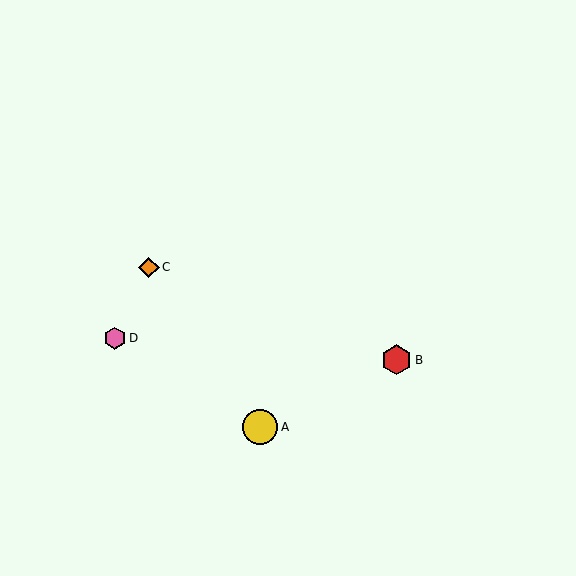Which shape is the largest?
The yellow circle (labeled A) is the largest.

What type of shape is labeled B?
Shape B is a red hexagon.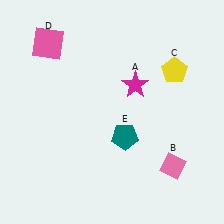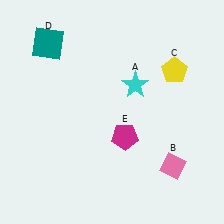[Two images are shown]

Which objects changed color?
A changed from magenta to cyan. D changed from pink to teal. E changed from teal to magenta.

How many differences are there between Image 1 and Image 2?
There are 3 differences between the two images.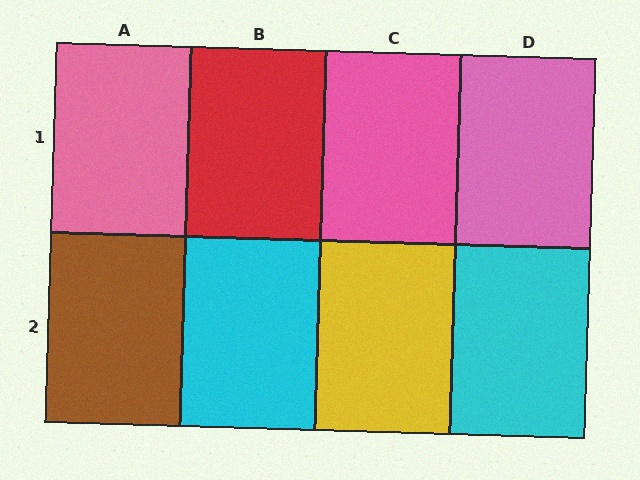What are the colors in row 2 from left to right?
Brown, cyan, yellow, cyan.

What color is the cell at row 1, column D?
Pink.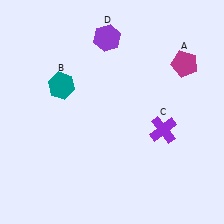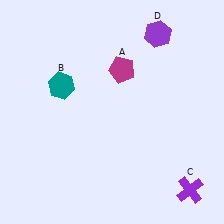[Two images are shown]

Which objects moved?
The objects that moved are: the magenta pentagon (A), the purple cross (C), the purple hexagon (D).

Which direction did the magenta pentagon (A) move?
The magenta pentagon (A) moved left.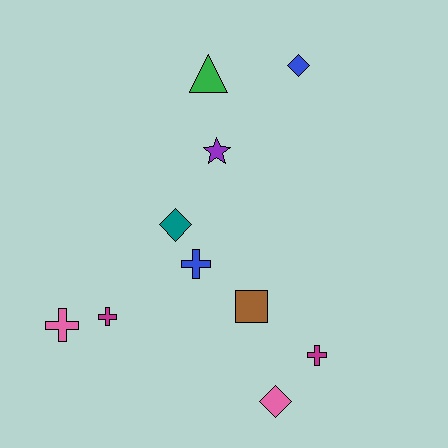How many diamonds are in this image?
There are 3 diamonds.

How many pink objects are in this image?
There are 2 pink objects.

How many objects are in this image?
There are 10 objects.